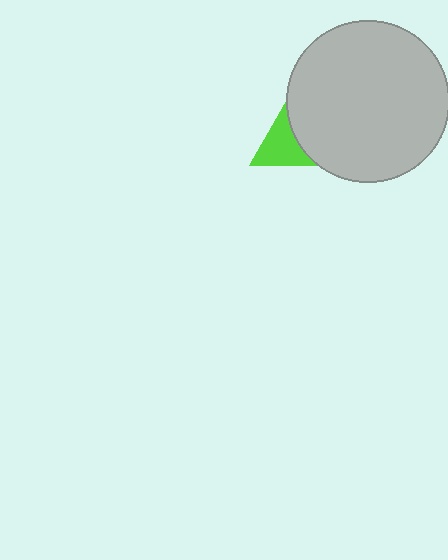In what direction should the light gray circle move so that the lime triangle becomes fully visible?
The light gray circle should move right. That is the shortest direction to clear the overlap and leave the lime triangle fully visible.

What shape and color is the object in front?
The object in front is a light gray circle.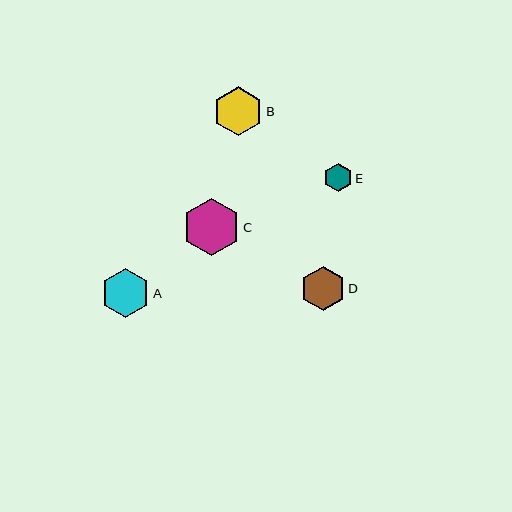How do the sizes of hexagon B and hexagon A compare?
Hexagon B and hexagon A are approximately the same size.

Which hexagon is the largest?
Hexagon C is the largest with a size of approximately 57 pixels.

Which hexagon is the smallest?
Hexagon E is the smallest with a size of approximately 28 pixels.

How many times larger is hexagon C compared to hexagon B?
Hexagon C is approximately 1.2 times the size of hexagon B.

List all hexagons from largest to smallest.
From largest to smallest: C, B, A, D, E.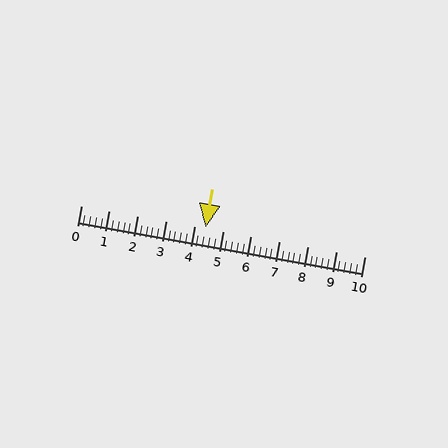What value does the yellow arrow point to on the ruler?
The yellow arrow points to approximately 4.4.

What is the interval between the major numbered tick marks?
The major tick marks are spaced 1 units apart.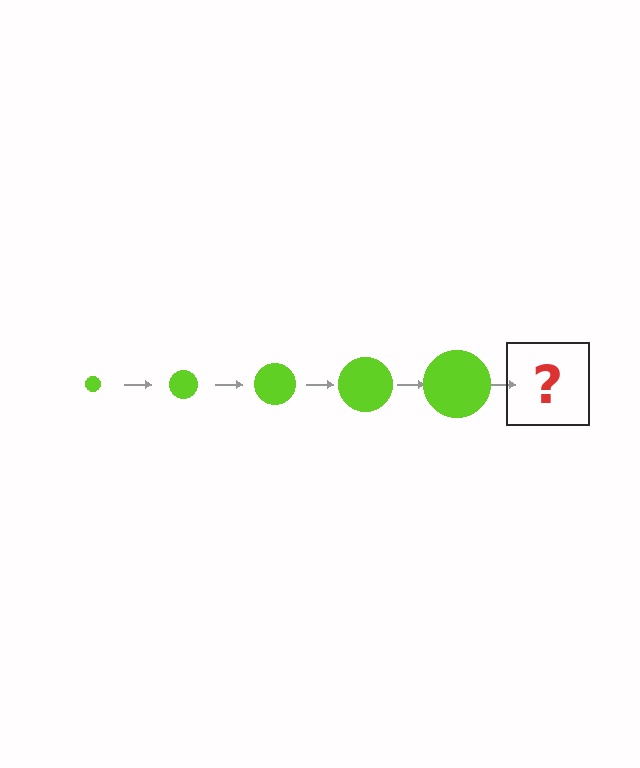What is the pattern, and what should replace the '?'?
The pattern is that the circle gets progressively larger each step. The '?' should be a lime circle, larger than the previous one.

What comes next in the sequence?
The next element should be a lime circle, larger than the previous one.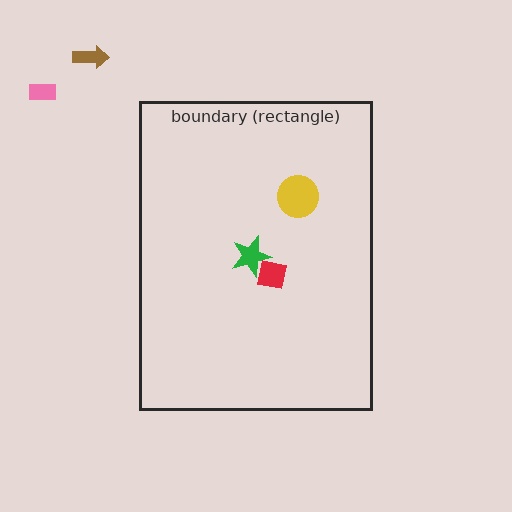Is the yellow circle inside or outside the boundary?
Inside.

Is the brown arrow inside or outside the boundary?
Outside.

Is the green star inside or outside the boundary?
Inside.